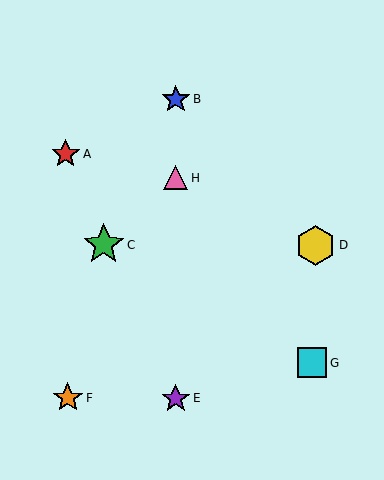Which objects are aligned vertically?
Objects B, E, H are aligned vertically.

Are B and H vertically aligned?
Yes, both are at x≈176.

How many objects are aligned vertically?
3 objects (B, E, H) are aligned vertically.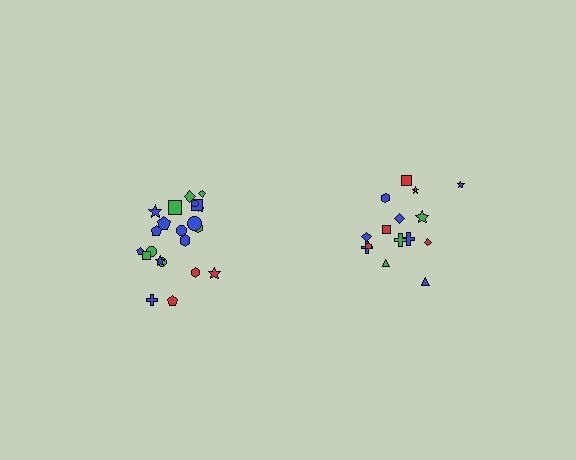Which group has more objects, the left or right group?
The left group.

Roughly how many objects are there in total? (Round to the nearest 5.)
Roughly 35 objects in total.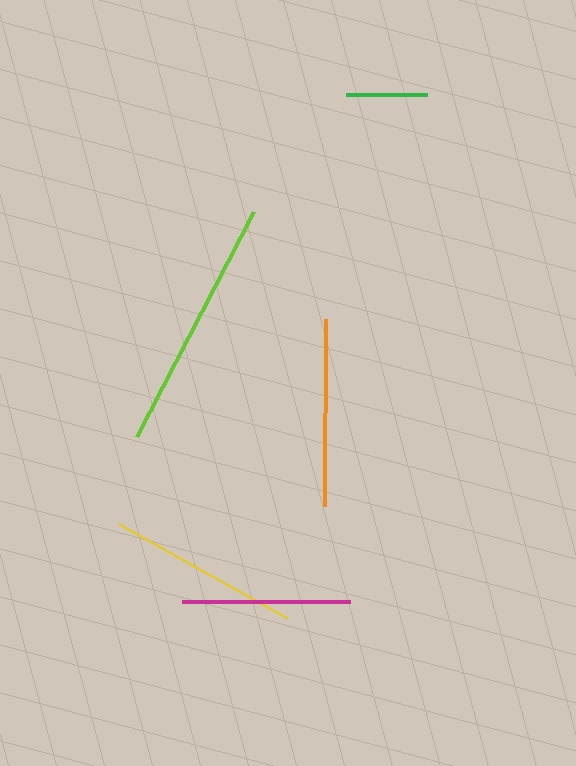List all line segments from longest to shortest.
From longest to shortest: lime, yellow, orange, magenta, green.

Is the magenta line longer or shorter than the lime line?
The lime line is longer than the magenta line.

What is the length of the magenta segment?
The magenta segment is approximately 169 pixels long.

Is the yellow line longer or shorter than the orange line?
The yellow line is longer than the orange line.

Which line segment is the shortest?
The green line is the shortest at approximately 81 pixels.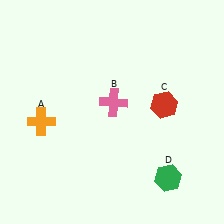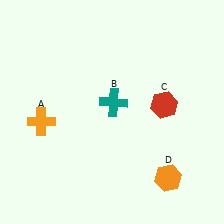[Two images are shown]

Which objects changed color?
B changed from pink to teal. D changed from green to orange.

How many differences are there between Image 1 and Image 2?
There are 2 differences between the two images.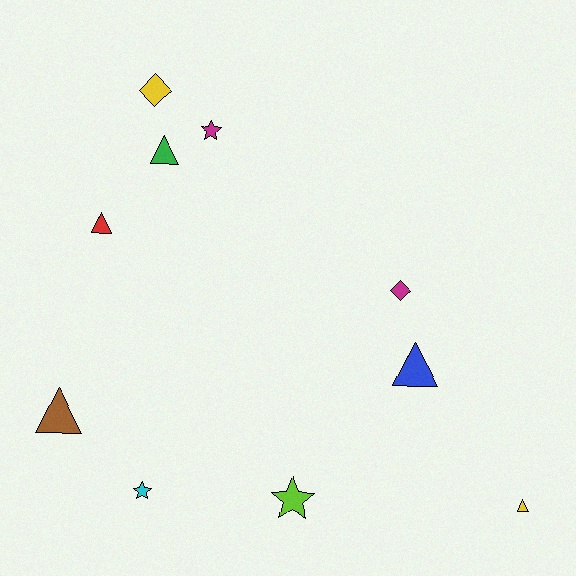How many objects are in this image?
There are 10 objects.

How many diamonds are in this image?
There are 2 diamonds.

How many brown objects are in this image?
There is 1 brown object.